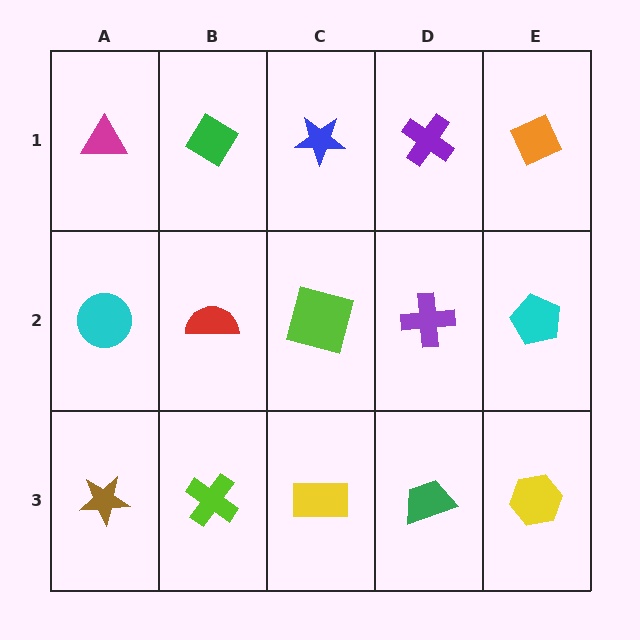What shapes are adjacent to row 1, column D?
A purple cross (row 2, column D), a blue star (row 1, column C), an orange diamond (row 1, column E).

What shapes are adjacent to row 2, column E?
An orange diamond (row 1, column E), a yellow hexagon (row 3, column E), a purple cross (row 2, column D).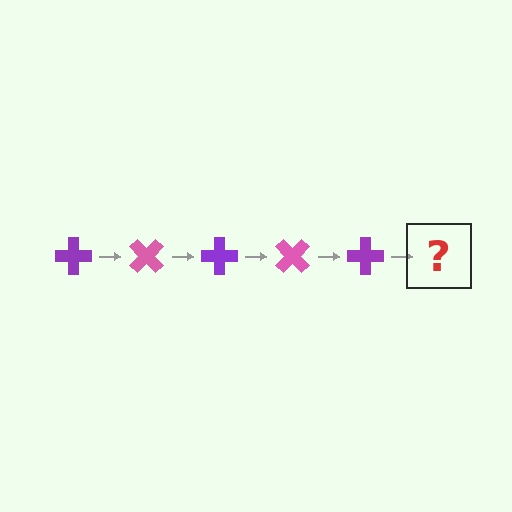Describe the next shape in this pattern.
It should be a pink cross, rotated 225 degrees from the start.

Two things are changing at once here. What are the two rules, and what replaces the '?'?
The two rules are that it rotates 45 degrees each step and the color cycles through purple and pink. The '?' should be a pink cross, rotated 225 degrees from the start.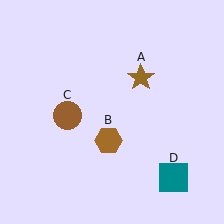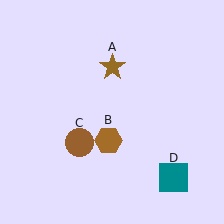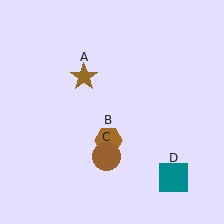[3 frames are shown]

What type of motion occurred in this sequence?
The brown star (object A), brown circle (object C) rotated counterclockwise around the center of the scene.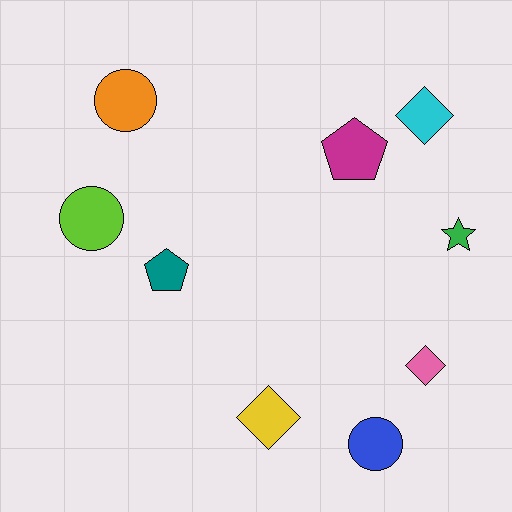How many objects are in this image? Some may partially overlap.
There are 9 objects.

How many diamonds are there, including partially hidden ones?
There are 3 diamonds.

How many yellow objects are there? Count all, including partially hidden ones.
There is 1 yellow object.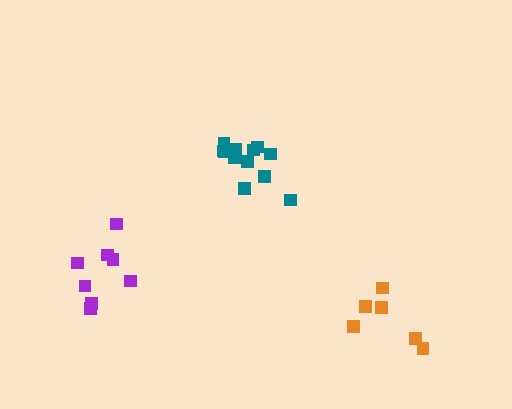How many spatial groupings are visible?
There are 3 spatial groupings.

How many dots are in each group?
Group 1: 6 dots, Group 2: 12 dots, Group 3: 8 dots (26 total).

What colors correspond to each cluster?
The clusters are colored: orange, teal, purple.